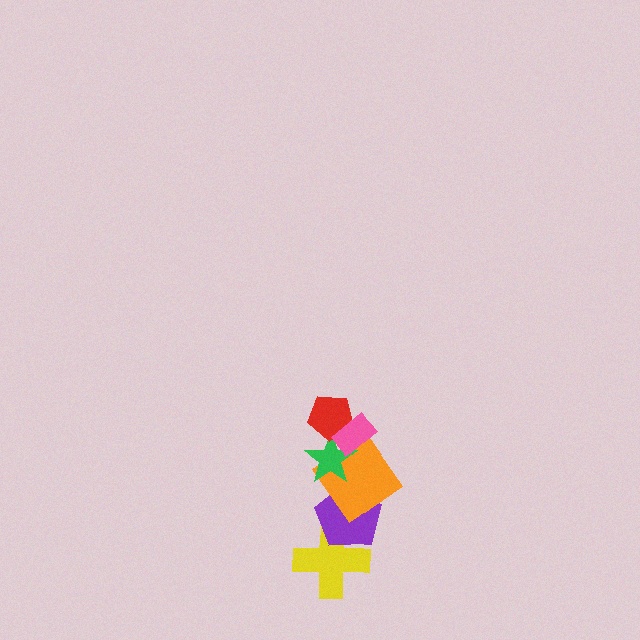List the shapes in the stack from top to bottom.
From top to bottom: the pink rectangle, the red pentagon, the green star, the orange diamond, the purple pentagon, the yellow cross.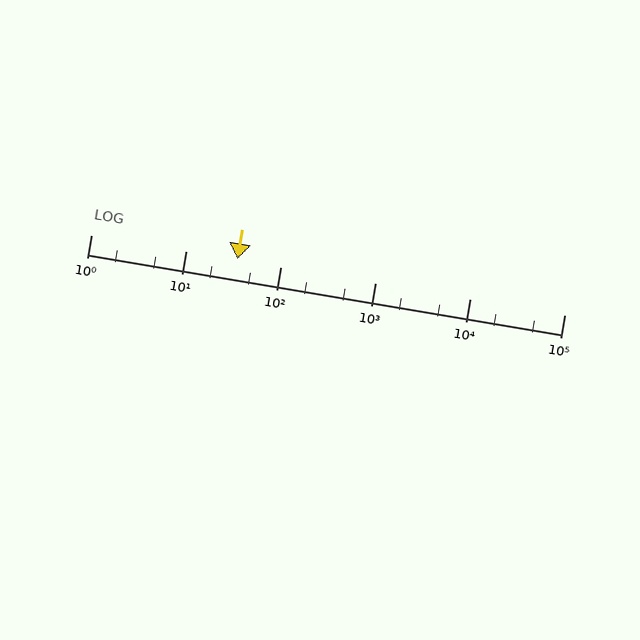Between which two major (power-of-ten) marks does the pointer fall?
The pointer is between 10 and 100.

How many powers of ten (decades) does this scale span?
The scale spans 5 decades, from 1 to 100000.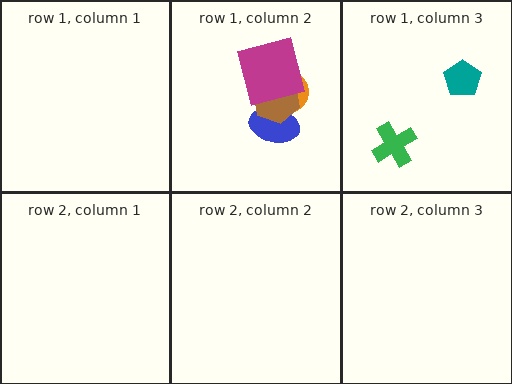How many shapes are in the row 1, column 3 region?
2.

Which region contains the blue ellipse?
The row 1, column 2 region.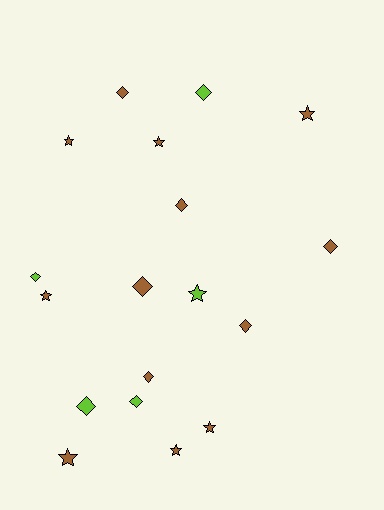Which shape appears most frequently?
Diamond, with 10 objects.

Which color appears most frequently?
Brown, with 13 objects.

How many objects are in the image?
There are 18 objects.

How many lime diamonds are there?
There are 4 lime diamonds.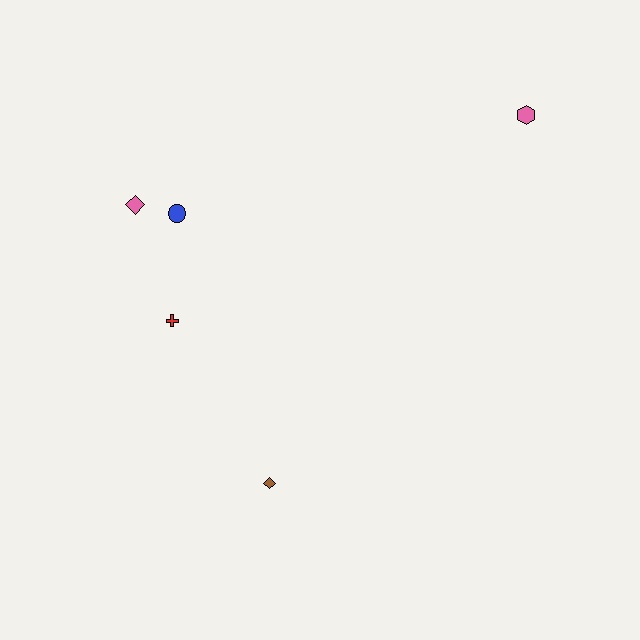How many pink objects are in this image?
There are 2 pink objects.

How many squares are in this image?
There are no squares.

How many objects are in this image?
There are 5 objects.